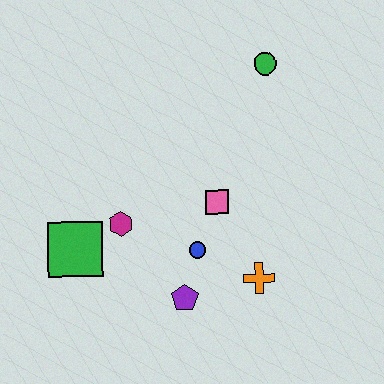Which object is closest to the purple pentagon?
The blue circle is closest to the purple pentagon.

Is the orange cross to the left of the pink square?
No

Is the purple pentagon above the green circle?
No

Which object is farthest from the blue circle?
The green circle is farthest from the blue circle.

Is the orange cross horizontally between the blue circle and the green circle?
Yes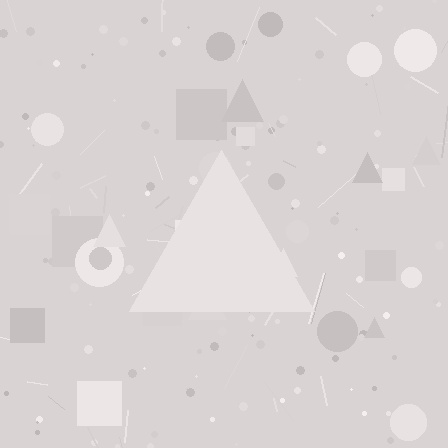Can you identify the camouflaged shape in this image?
The camouflaged shape is a triangle.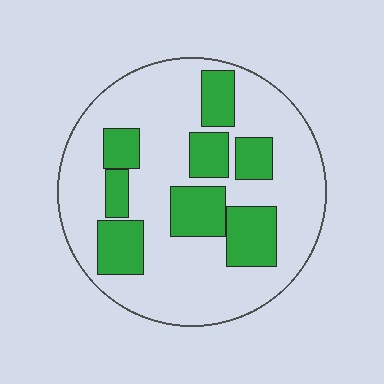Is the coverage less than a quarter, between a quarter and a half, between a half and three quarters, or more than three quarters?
Between a quarter and a half.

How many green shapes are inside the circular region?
8.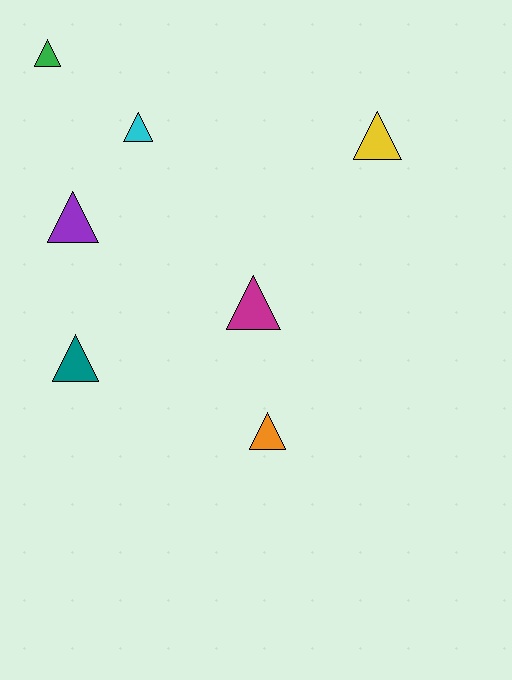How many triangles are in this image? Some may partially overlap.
There are 7 triangles.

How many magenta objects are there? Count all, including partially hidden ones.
There is 1 magenta object.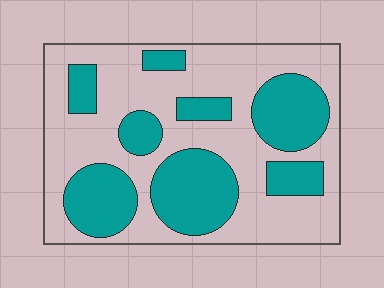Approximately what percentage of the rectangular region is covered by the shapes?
Approximately 40%.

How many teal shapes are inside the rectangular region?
8.